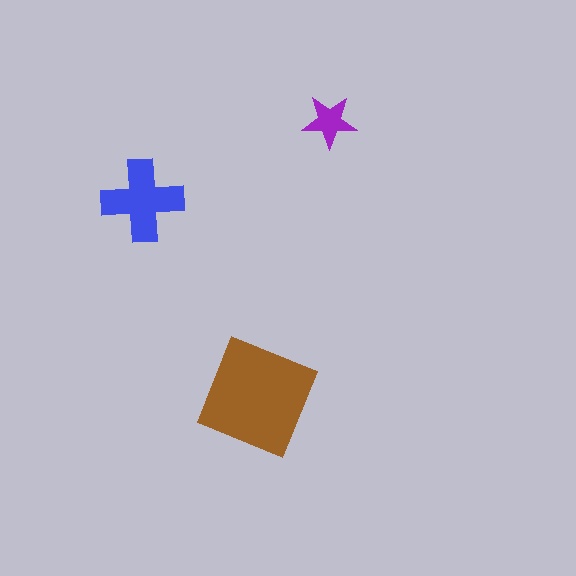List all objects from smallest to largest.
The purple star, the blue cross, the brown square.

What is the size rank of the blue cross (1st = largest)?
2nd.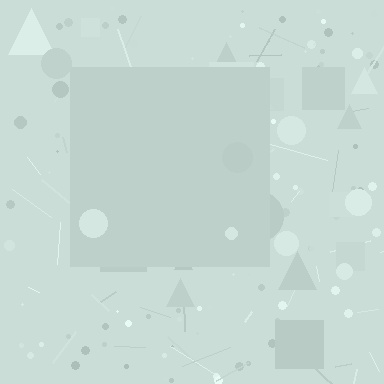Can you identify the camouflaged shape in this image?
The camouflaged shape is a square.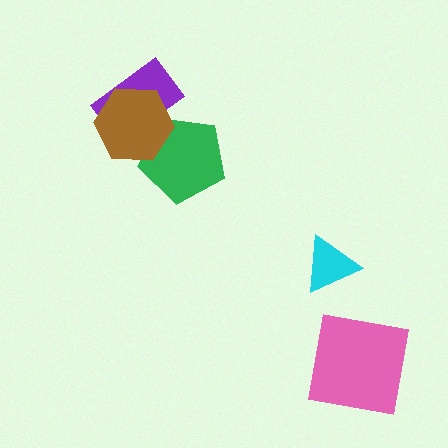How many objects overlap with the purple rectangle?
2 objects overlap with the purple rectangle.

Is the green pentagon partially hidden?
Yes, it is partially covered by another shape.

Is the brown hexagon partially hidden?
No, no other shape covers it.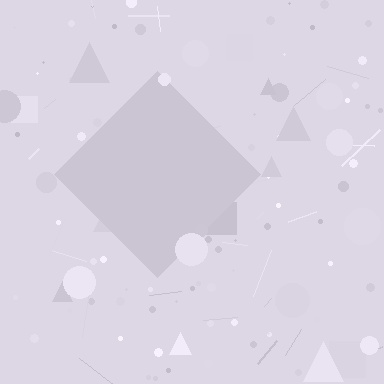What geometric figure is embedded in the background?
A diamond is embedded in the background.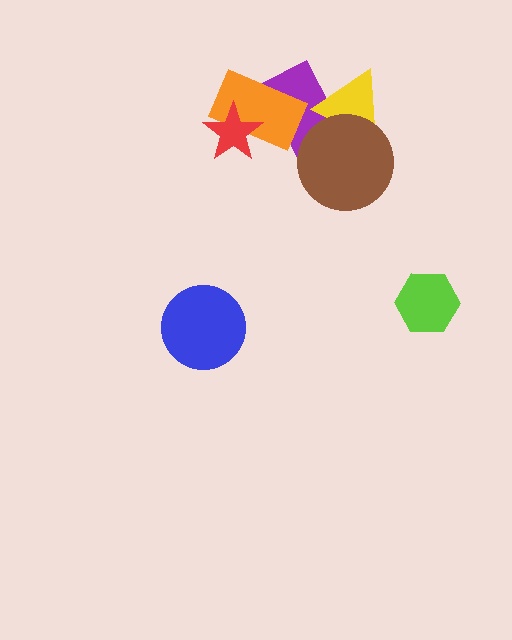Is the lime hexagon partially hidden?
No, no other shape covers it.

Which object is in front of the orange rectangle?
The red star is in front of the orange rectangle.